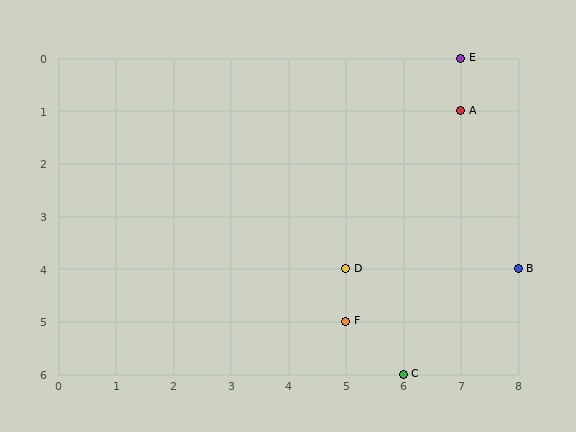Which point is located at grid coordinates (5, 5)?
Point F is at (5, 5).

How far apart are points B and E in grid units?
Points B and E are 1 column and 4 rows apart (about 4.1 grid units diagonally).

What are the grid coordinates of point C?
Point C is at grid coordinates (6, 6).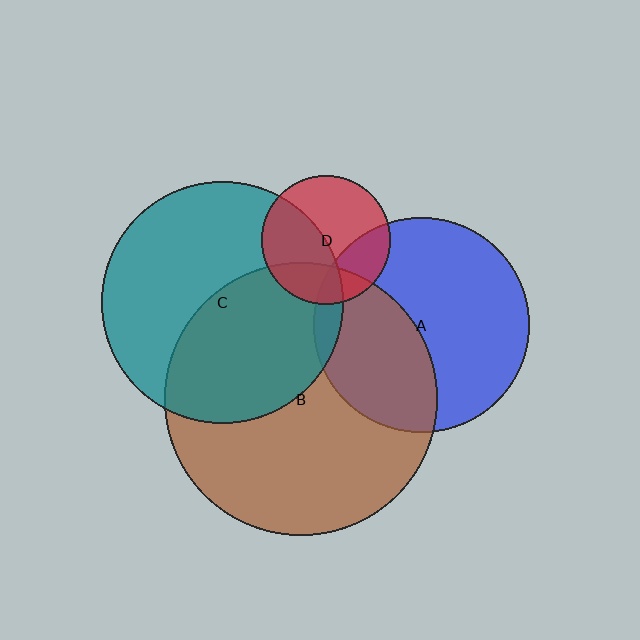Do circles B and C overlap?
Yes.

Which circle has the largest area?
Circle B (brown).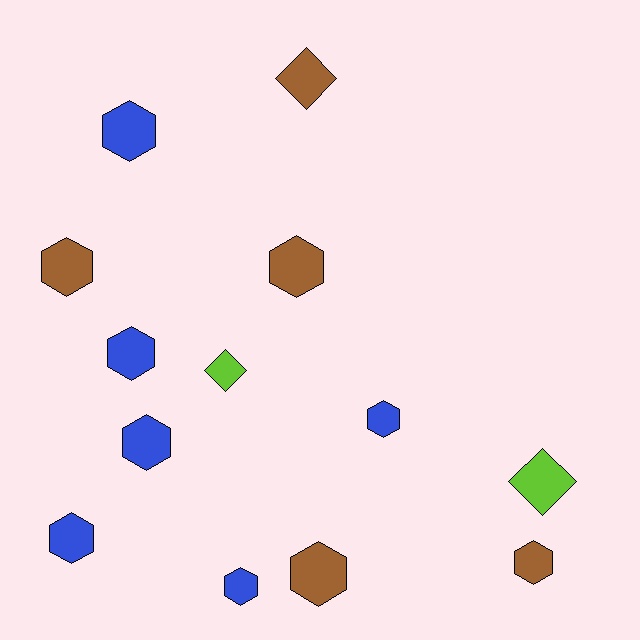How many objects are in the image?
There are 13 objects.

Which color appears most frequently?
Blue, with 6 objects.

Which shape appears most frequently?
Hexagon, with 10 objects.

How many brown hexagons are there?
There are 4 brown hexagons.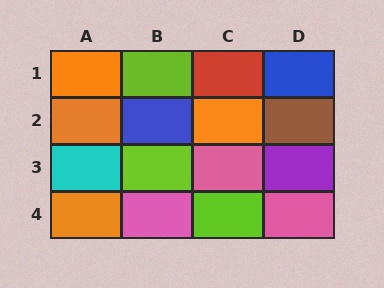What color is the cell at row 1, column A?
Orange.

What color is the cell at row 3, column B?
Lime.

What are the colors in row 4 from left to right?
Orange, pink, lime, pink.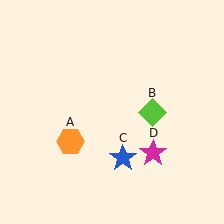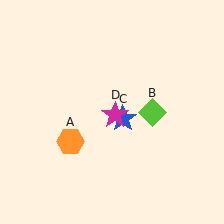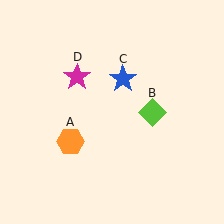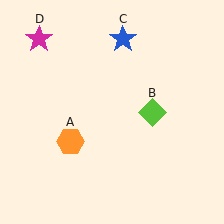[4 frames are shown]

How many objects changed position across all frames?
2 objects changed position: blue star (object C), magenta star (object D).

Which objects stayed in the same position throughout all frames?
Orange hexagon (object A) and lime diamond (object B) remained stationary.